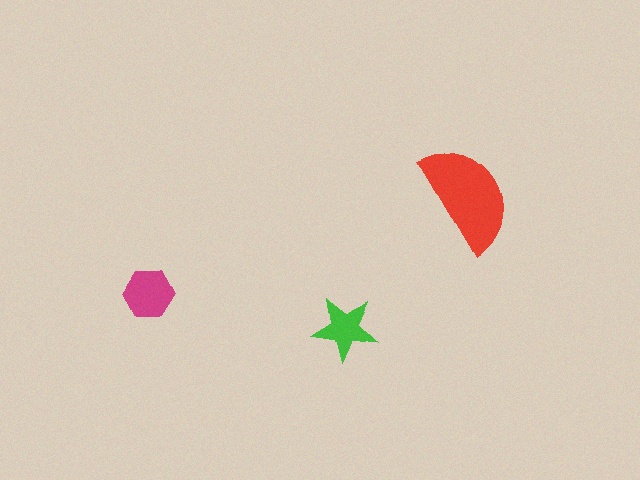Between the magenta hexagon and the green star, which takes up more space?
The magenta hexagon.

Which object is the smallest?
The green star.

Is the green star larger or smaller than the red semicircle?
Smaller.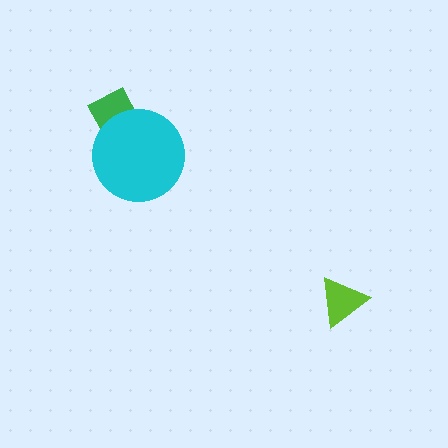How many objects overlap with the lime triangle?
0 objects overlap with the lime triangle.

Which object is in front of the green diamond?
The cyan circle is in front of the green diamond.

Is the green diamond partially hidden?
Yes, it is partially covered by another shape.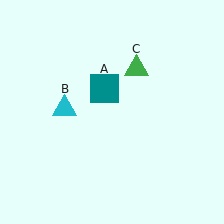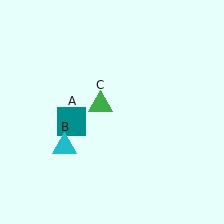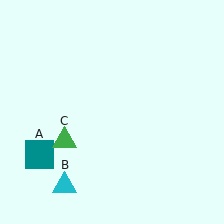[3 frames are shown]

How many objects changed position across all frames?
3 objects changed position: teal square (object A), cyan triangle (object B), green triangle (object C).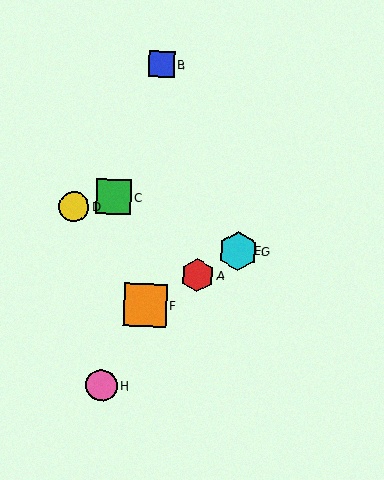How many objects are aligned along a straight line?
4 objects (A, E, F, G) are aligned along a straight line.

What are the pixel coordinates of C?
Object C is at (113, 197).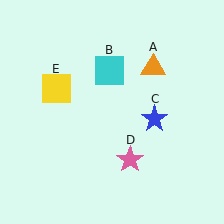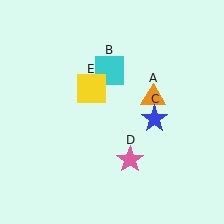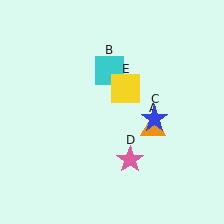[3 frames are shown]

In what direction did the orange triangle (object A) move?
The orange triangle (object A) moved down.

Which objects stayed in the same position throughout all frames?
Cyan square (object B) and blue star (object C) and pink star (object D) remained stationary.